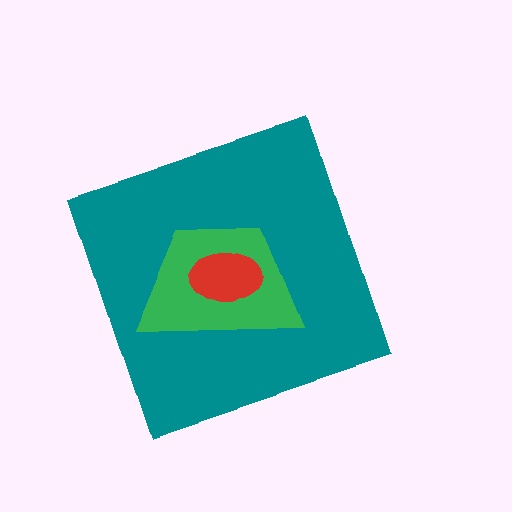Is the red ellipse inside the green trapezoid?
Yes.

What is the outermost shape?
The teal diamond.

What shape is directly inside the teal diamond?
The green trapezoid.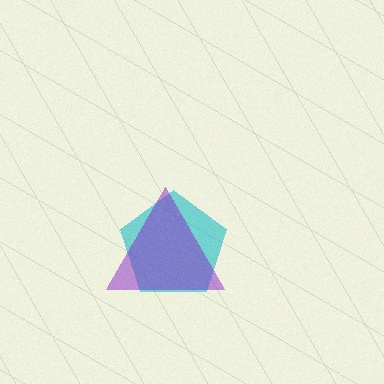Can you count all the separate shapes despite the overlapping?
Yes, there are 2 separate shapes.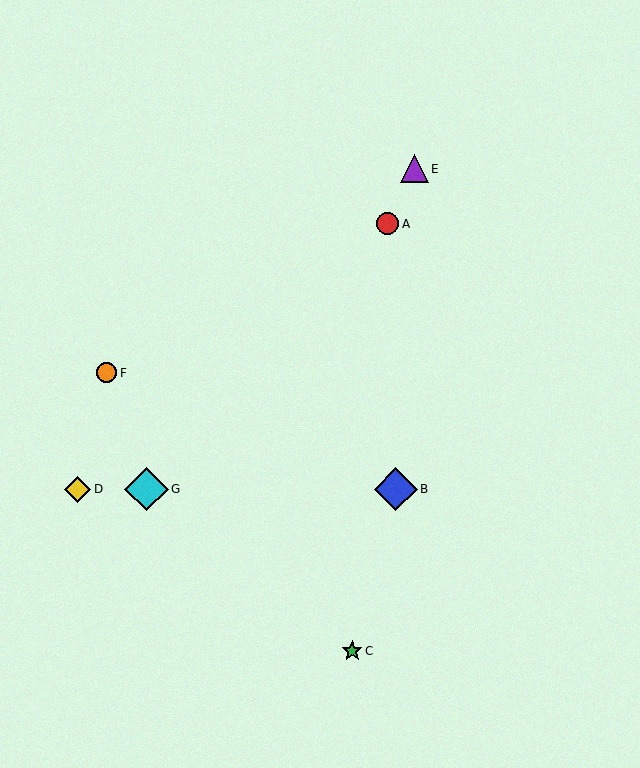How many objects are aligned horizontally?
3 objects (B, D, G) are aligned horizontally.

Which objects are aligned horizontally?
Objects B, D, G are aligned horizontally.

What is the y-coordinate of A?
Object A is at y≈224.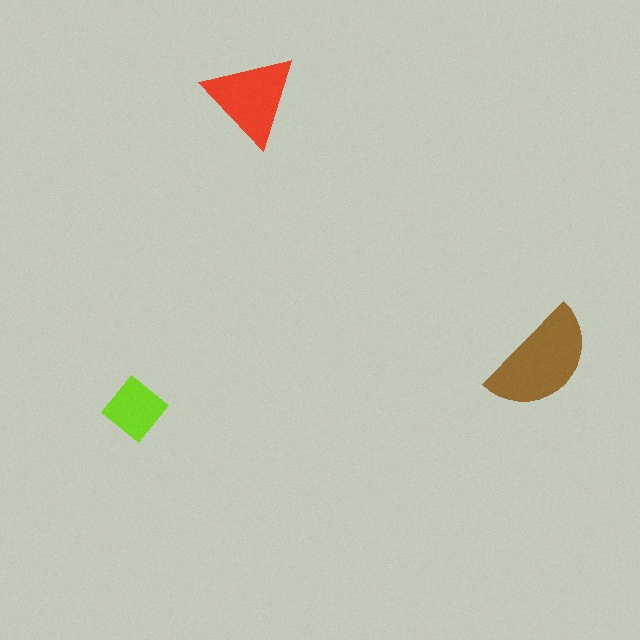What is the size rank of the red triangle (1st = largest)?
2nd.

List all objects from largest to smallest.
The brown semicircle, the red triangle, the lime diamond.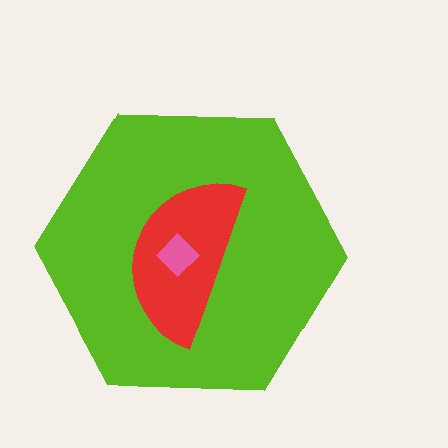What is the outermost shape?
The lime hexagon.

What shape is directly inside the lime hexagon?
The red semicircle.